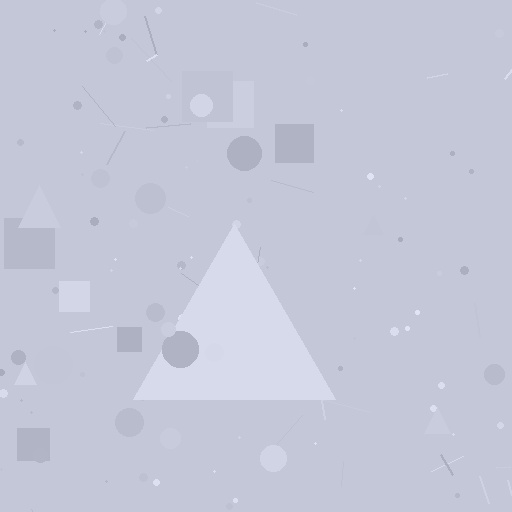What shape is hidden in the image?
A triangle is hidden in the image.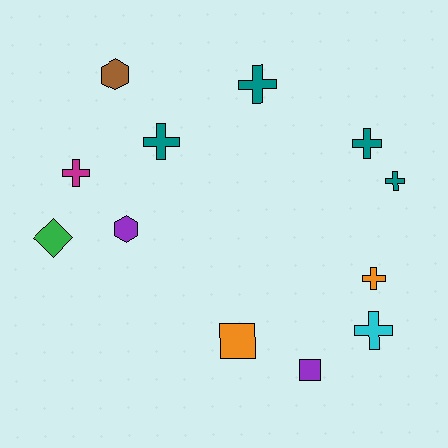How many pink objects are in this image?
There are no pink objects.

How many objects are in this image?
There are 12 objects.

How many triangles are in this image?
There are no triangles.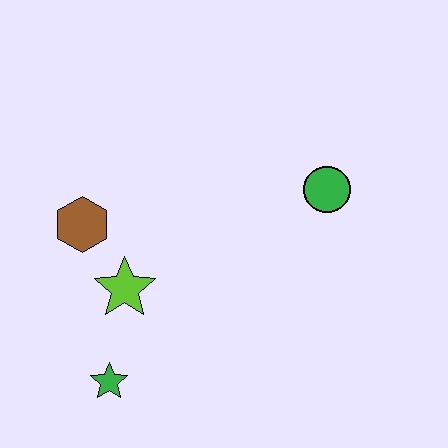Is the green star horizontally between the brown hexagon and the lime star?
Yes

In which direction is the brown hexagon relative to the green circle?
The brown hexagon is to the left of the green circle.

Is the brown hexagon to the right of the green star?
No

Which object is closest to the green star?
The lime star is closest to the green star.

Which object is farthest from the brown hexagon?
The green circle is farthest from the brown hexagon.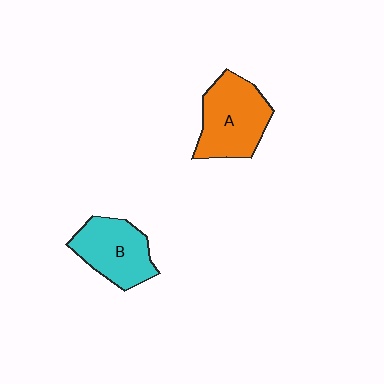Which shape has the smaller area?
Shape B (cyan).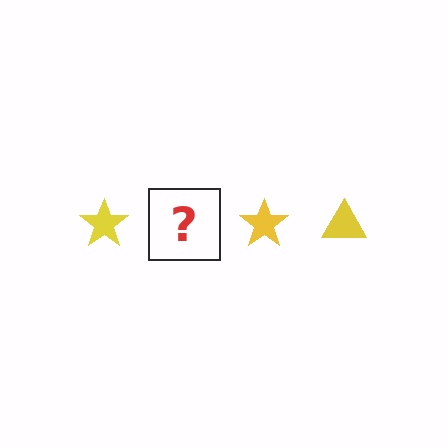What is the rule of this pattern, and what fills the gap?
The rule is that the pattern cycles through star, triangle shapes in yellow. The gap should be filled with a yellow triangle.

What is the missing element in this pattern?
The missing element is a yellow triangle.